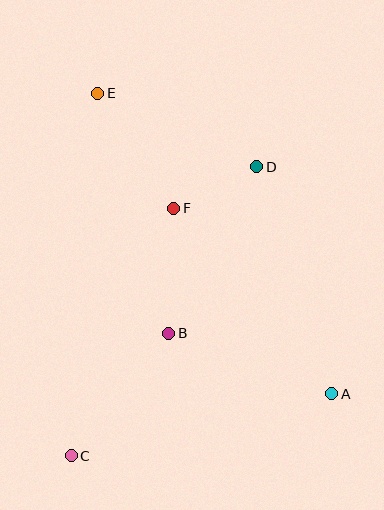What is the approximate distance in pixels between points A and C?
The distance between A and C is approximately 268 pixels.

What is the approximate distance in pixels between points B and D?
The distance between B and D is approximately 188 pixels.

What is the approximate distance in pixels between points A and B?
The distance between A and B is approximately 174 pixels.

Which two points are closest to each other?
Points D and F are closest to each other.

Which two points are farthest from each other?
Points A and E are farthest from each other.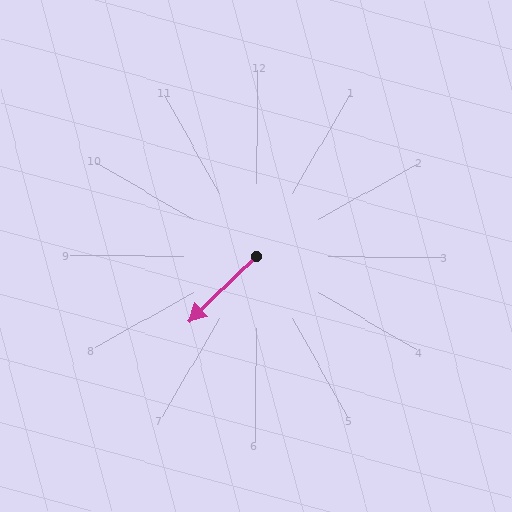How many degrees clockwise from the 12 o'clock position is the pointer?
Approximately 226 degrees.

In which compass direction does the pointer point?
Southwest.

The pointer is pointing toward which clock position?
Roughly 8 o'clock.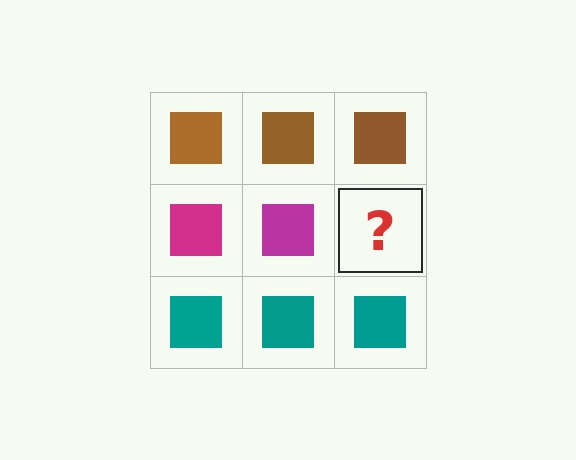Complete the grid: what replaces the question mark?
The question mark should be replaced with a magenta square.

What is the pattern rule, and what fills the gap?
The rule is that each row has a consistent color. The gap should be filled with a magenta square.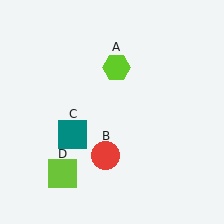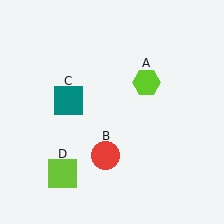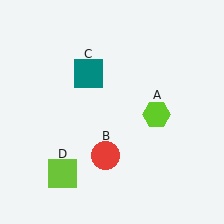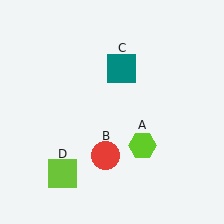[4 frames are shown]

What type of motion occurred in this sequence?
The lime hexagon (object A), teal square (object C) rotated clockwise around the center of the scene.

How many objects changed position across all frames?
2 objects changed position: lime hexagon (object A), teal square (object C).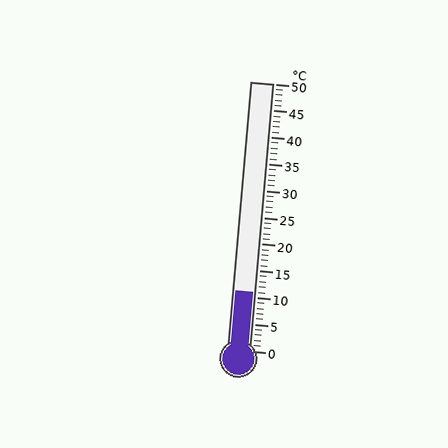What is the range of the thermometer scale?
The thermometer scale ranges from 0°C to 50°C.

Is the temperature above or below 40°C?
The temperature is below 40°C.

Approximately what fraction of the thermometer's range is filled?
The thermometer is filled to approximately 20% of its range.